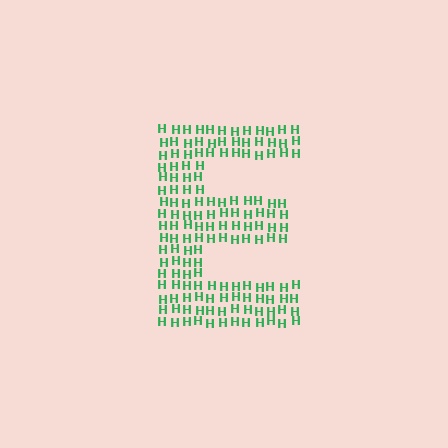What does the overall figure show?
The overall figure shows the letter E.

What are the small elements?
The small elements are letter H's.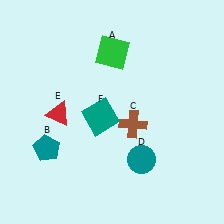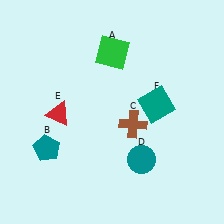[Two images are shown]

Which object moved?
The teal square (F) moved right.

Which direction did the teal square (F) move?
The teal square (F) moved right.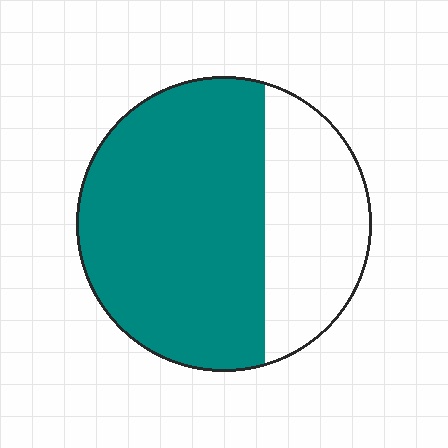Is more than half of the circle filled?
Yes.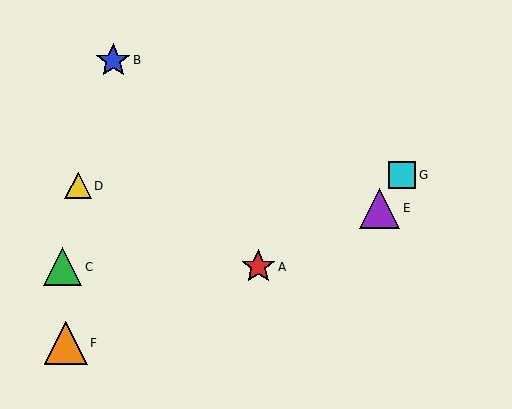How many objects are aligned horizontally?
2 objects (A, C) are aligned horizontally.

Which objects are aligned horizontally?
Objects A, C are aligned horizontally.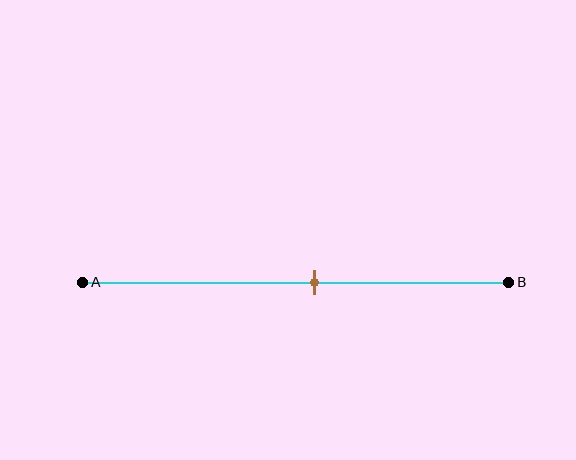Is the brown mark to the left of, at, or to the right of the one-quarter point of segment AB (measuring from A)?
The brown mark is to the right of the one-quarter point of segment AB.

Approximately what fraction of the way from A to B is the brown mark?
The brown mark is approximately 55% of the way from A to B.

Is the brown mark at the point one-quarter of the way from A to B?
No, the mark is at about 55% from A, not at the 25% one-quarter point.